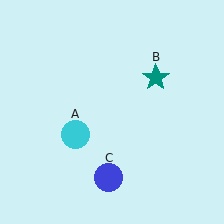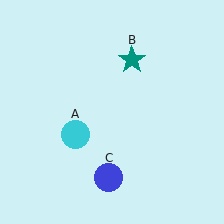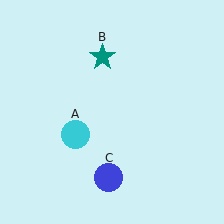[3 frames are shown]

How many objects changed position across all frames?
1 object changed position: teal star (object B).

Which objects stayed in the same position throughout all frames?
Cyan circle (object A) and blue circle (object C) remained stationary.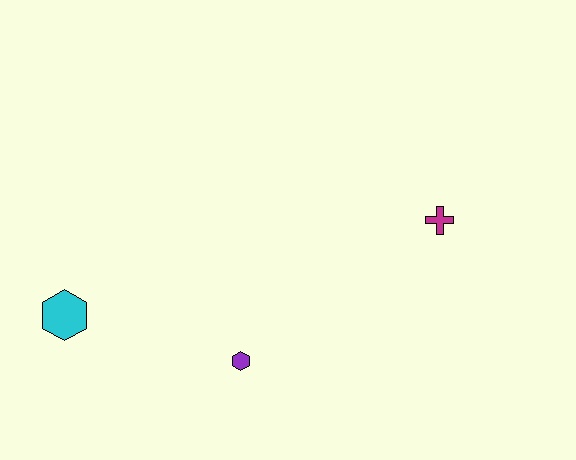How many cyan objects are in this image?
There is 1 cyan object.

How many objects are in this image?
There are 3 objects.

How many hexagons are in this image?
There are 2 hexagons.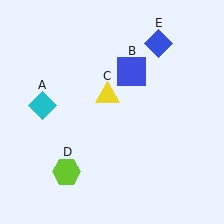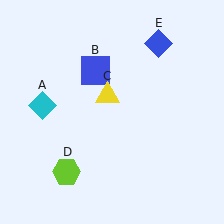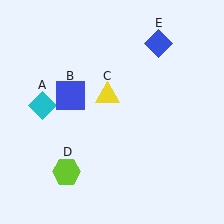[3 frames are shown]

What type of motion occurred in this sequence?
The blue square (object B) rotated counterclockwise around the center of the scene.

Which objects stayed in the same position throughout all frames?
Cyan diamond (object A) and yellow triangle (object C) and lime hexagon (object D) and blue diamond (object E) remained stationary.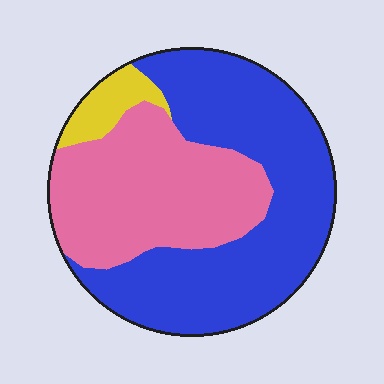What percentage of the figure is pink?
Pink takes up about three eighths (3/8) of the figure.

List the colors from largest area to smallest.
From largest to smallest: blue, pink, yellow.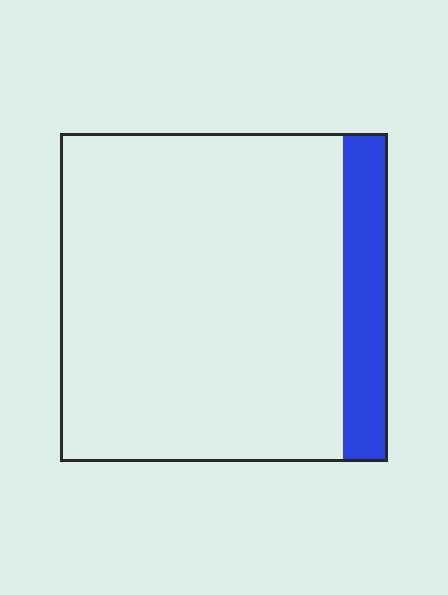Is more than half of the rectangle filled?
No.